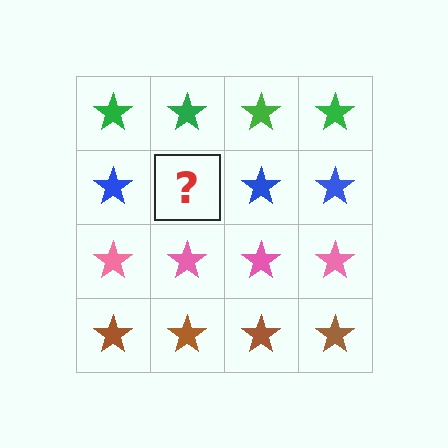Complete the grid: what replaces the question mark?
The question mark should be replaced with a blue star.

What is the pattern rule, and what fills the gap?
The rule is that each row has a consistent color. The gap should be filled with a blue star.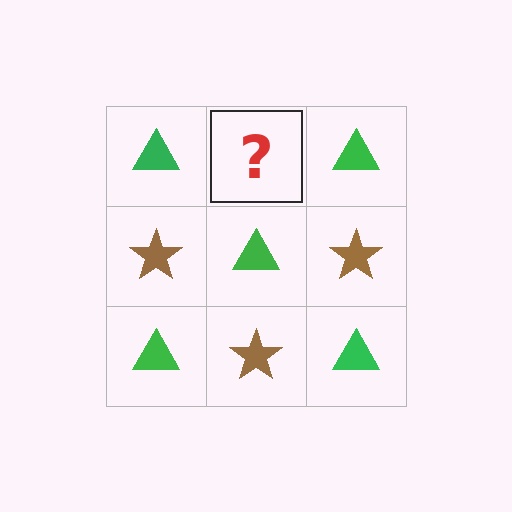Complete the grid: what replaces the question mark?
The question mark should be replaced with a brown star.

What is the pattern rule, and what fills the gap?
The rule is that it alternates green triangle and brown star in a checkerboard pattern. The gap should be filled with a brown star.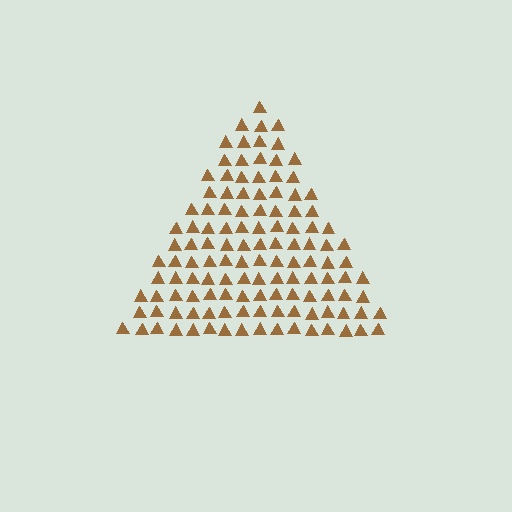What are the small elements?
The small elements are triangles.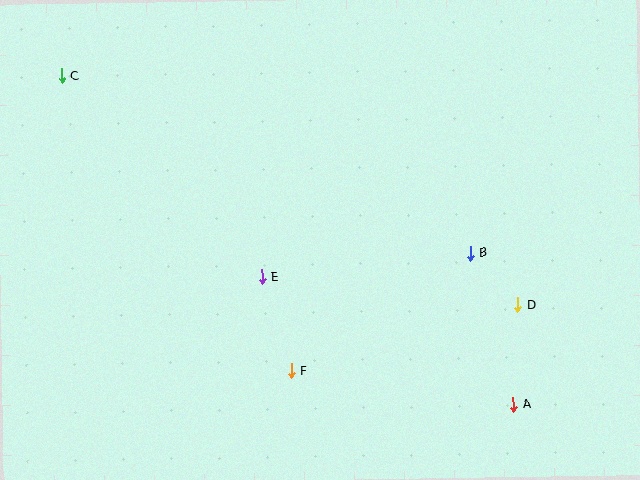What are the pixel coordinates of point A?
Point A is at (513, 404).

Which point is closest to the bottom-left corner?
Point F is closest to the bottom-left corner.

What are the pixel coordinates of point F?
Point F is at (291, 371).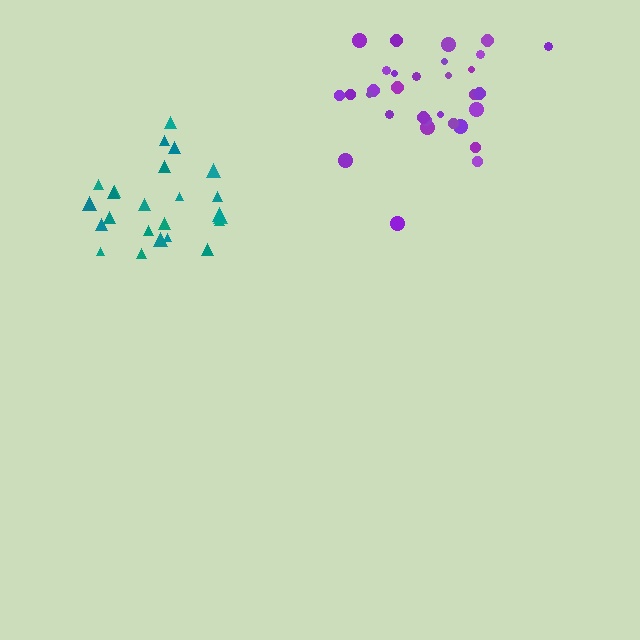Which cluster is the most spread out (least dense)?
Purple.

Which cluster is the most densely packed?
Teal.